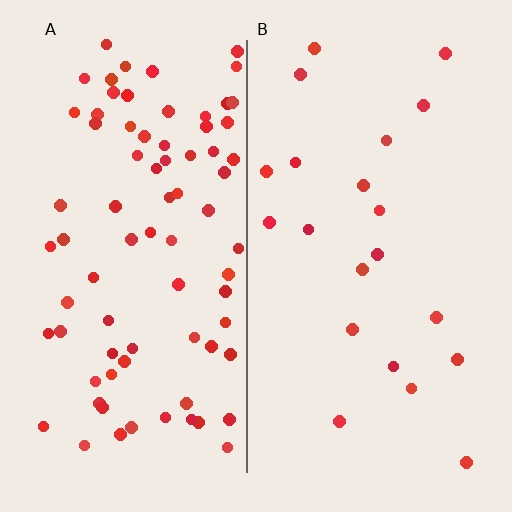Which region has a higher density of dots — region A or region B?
A (the left).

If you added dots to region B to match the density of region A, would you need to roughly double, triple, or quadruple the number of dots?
Approximately quadruple.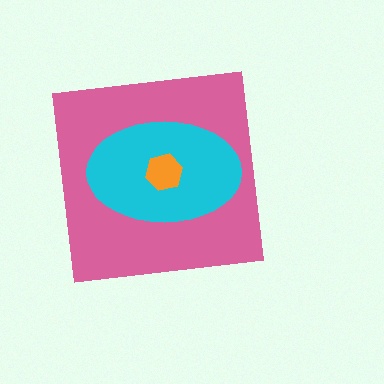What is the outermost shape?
The pink square.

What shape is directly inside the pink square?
The cyan ellipse.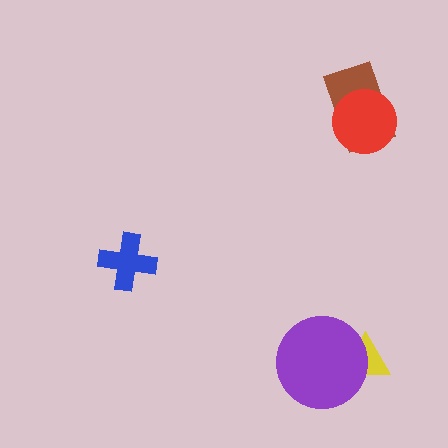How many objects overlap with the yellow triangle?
1 object overlaps with the yellow triangle.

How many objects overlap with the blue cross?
0 objects overlap with the blue cross.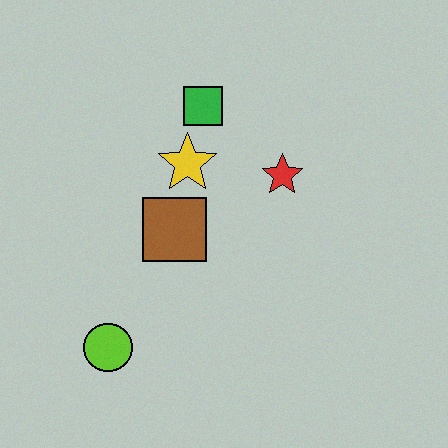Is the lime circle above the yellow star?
No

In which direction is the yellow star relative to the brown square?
The yellow star is above the brown square.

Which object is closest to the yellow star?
The green square is closest to the yellow star.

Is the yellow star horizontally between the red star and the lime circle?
Yes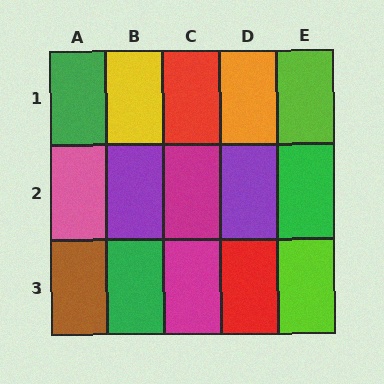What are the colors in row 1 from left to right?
Green, yellow, red, orange, lime.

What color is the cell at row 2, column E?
Green.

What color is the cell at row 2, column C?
Magenta.